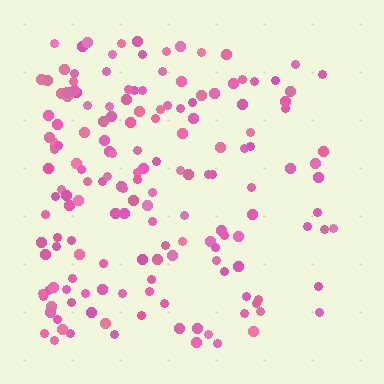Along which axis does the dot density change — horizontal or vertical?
Horizontal.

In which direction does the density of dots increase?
From right to left, with the left side densest.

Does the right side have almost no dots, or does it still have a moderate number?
Still a moderate number, just noticeably fewer than the left.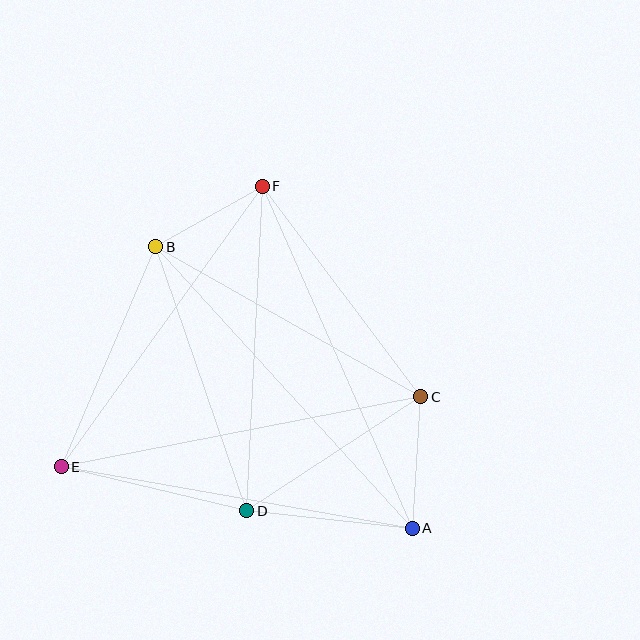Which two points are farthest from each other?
Points A and B are farthest from each other.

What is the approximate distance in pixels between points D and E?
The distance between D and E is approximately 191 pixels.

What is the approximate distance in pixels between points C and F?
The distance between C and F is approximately 264 pixels.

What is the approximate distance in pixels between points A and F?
The distance between A and F is approximately 373 pixels.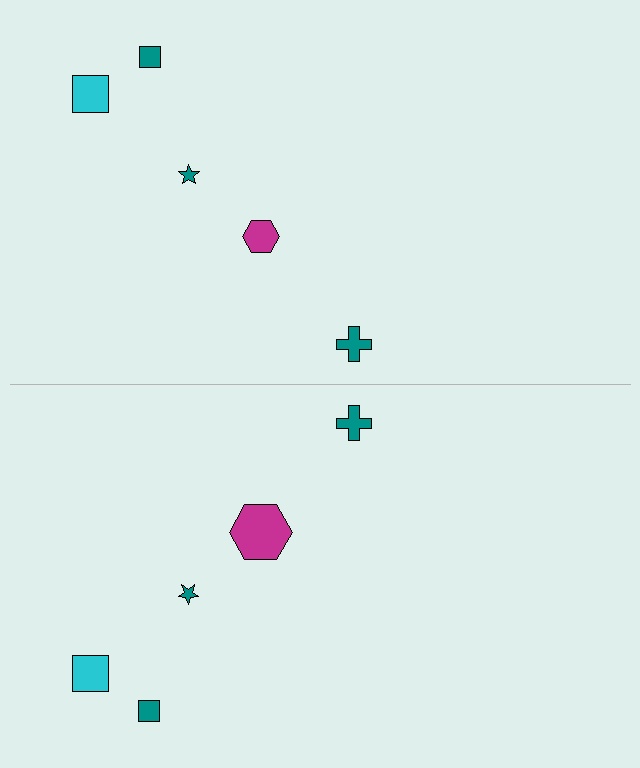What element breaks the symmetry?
The magenta hexagon on the bottom side has a different size than its mirror counterpart.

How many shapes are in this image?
There are 10 shapes in this image.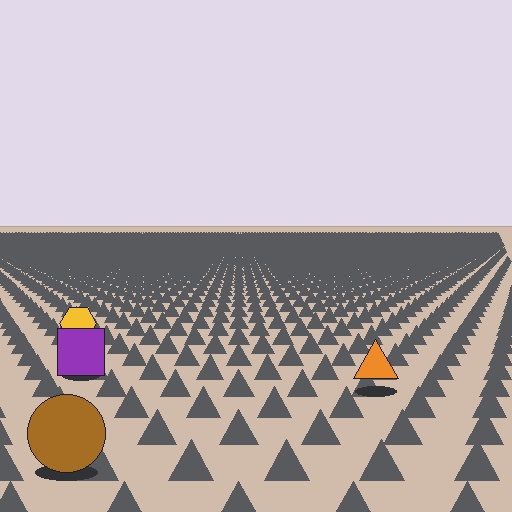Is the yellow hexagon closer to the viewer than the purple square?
No. The purple square is closer — you can tell from the texture gradient: the ground texture is coarser near it.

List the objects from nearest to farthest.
From nearest to farthest: the brown circle, the orange triangle, the purple square, the yellow hexagon.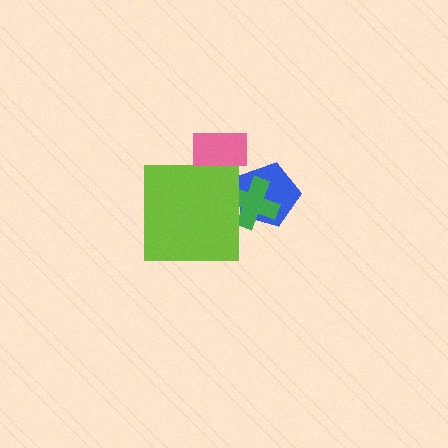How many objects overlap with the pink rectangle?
0 objects overlap with the pink rectangle.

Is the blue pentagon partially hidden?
Yes, it is partially covered by another shape.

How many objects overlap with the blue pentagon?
1 object overlaps with the blue pentagon.